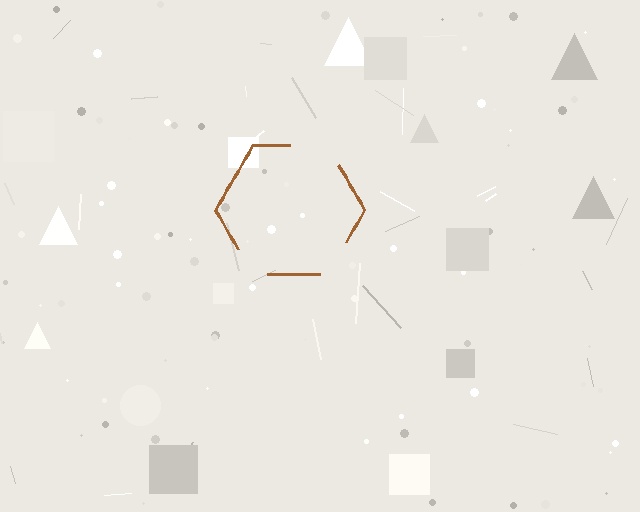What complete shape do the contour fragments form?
The contour fragments form a hexagon.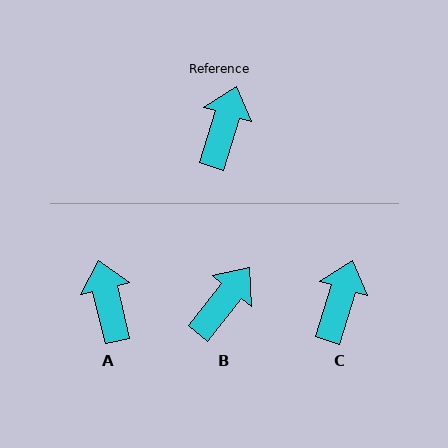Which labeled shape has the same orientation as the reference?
C.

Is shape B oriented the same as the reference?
No, it is off by about 21 degrees.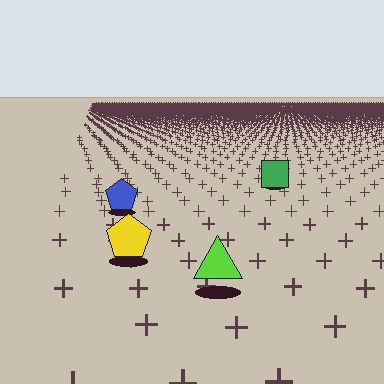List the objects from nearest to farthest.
From nearest to farthest: the lime triangle, the yellow pentagon, the blue pentagon, the green square.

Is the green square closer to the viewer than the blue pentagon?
No. The blue pentagon is closer — you can tell from the texture gradient: the ground texture is coarser near it.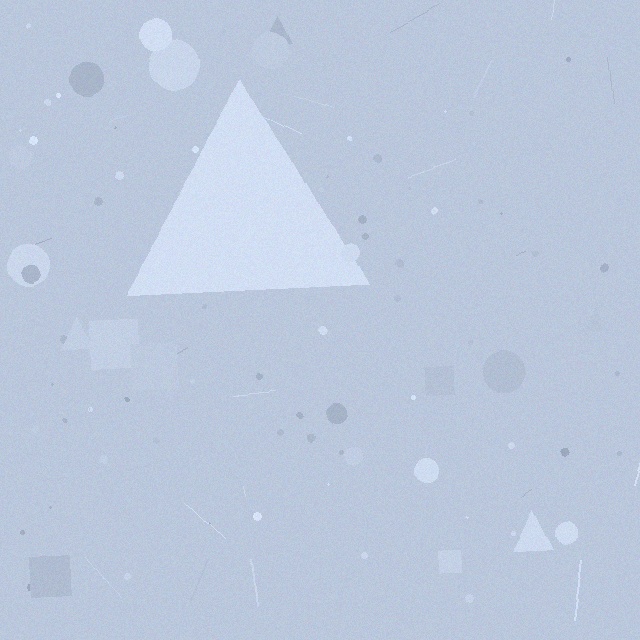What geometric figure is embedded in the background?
A triangle is embedded in the background.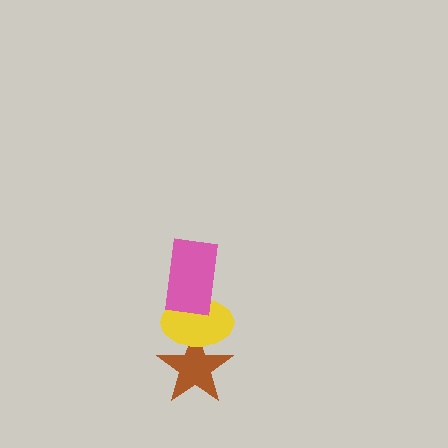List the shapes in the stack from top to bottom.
From top to bottom: the pink rectangle, the yellow ellipse, the brown star.